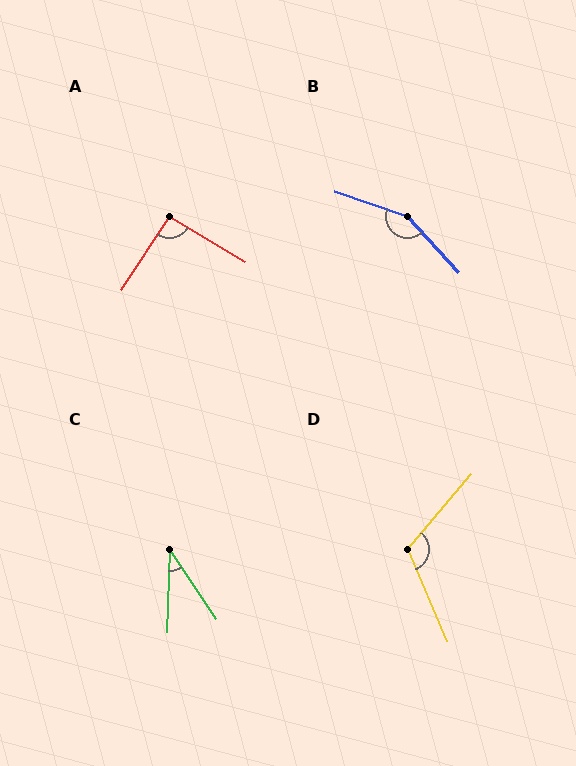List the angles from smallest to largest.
C (36°), A (92°), D (116°), B (152°).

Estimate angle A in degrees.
Approximately 92 degrees.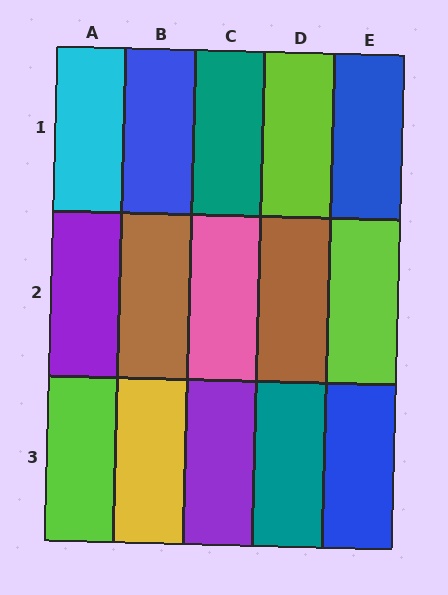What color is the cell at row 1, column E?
Blue.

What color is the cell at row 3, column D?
Teal.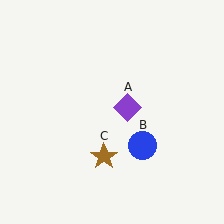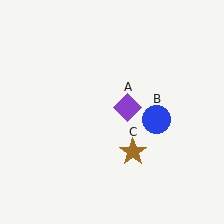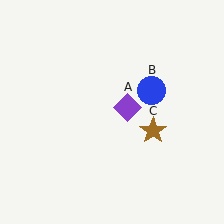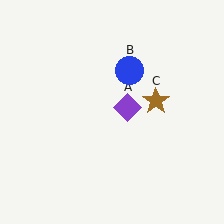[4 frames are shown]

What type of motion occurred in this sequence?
The blue circle (object B), brown star (object C) rotated counterclockwise around the center of the scene.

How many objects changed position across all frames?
2 objects changed position: blue circle (object B), brown star (object C).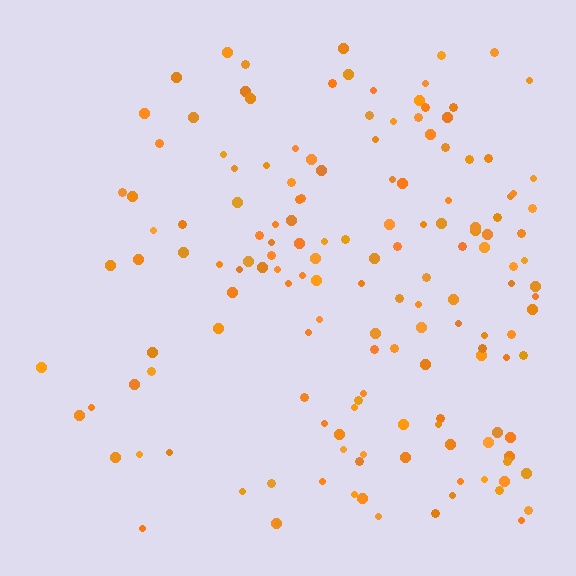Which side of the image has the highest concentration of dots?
The right.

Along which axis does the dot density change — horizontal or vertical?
Horizontal.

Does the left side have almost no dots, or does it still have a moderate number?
Still a moderate number, just noticeably fewer than the right.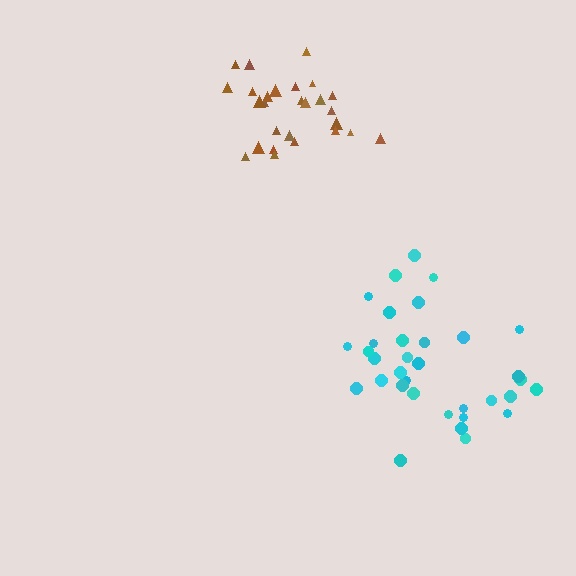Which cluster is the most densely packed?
Brown.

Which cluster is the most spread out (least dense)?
Cyan.